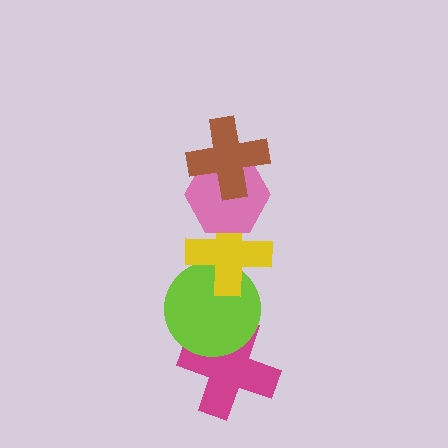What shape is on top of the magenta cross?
The lime circle is on top of the magenta cross.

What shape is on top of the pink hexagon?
The brown cross is on top of the pink hexagon.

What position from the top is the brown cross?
The brown cross is 1st from the top.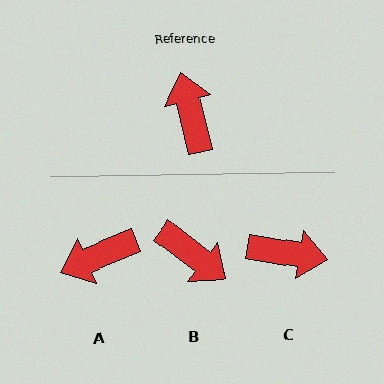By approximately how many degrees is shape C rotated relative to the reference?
Approximately 113 degrees clockwise.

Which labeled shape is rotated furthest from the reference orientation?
B, about 142 degrees away.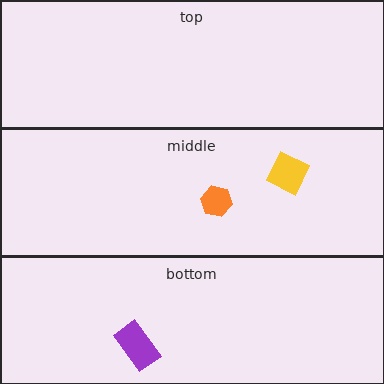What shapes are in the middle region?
The yellow square, the orange hexagon.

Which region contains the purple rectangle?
The bottom region.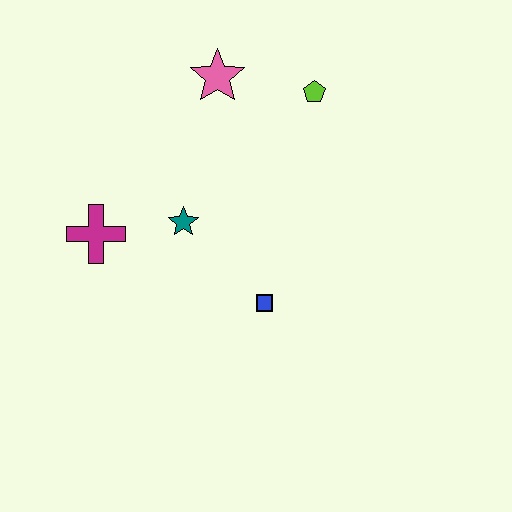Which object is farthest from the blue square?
The pink star is farthest from the blue square.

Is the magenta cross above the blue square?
Yes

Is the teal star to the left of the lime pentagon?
Yes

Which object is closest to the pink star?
The lime pentagon is closest to the pink star.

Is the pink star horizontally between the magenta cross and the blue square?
Yes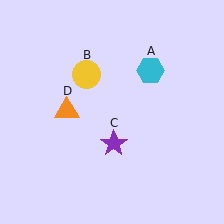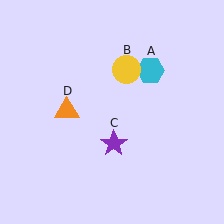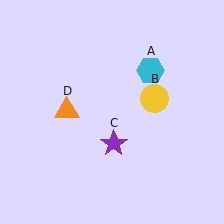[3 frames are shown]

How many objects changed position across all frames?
1 object changed position: yellow circle (object B).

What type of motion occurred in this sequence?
The yellow circle (object B) rotated clockwise around the center of the scene.